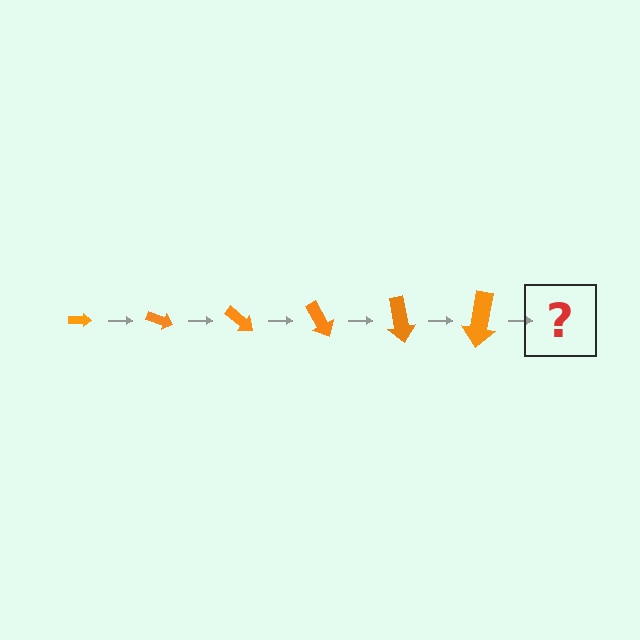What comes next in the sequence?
The next element should be an arrow, larger than the previous one and rotated 120 degrees from the start.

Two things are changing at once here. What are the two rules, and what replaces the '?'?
The two rules are that the arrow grows larger each step and it rotates 20 degrees each step. The '?' should be an arrow, larger than the previous one and rotated 120 degrees from the start.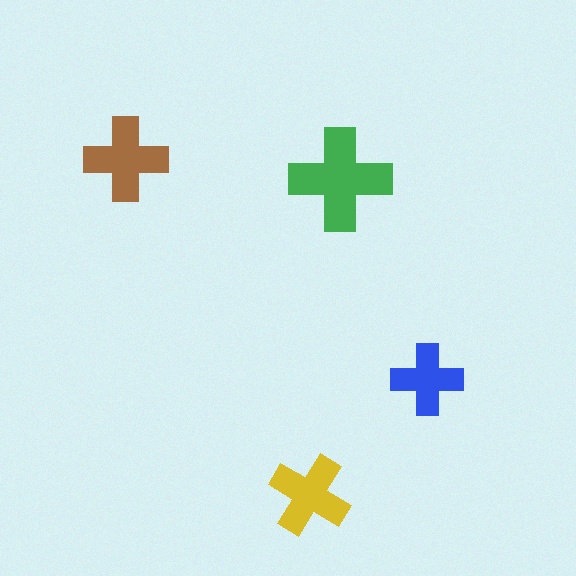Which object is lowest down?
The yellow cross is bottommost.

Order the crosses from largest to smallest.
the green one, the brown one, the yellow one, the blue one.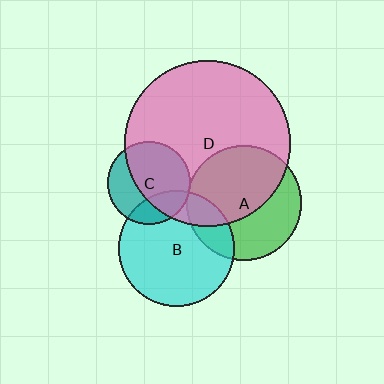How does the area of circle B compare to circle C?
Approximately 1.9 times.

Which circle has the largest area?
Circle D (pink).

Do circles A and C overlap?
Yes.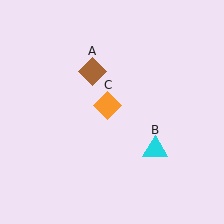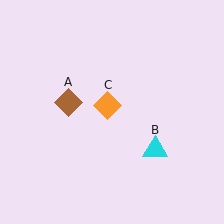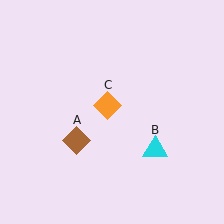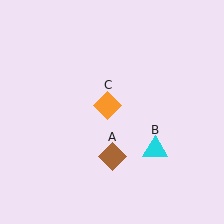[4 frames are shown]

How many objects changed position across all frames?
1 object changed position: brown diamond (object A).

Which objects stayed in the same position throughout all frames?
Cyan triangle (object B) and orange diamond (object C) remained stationary.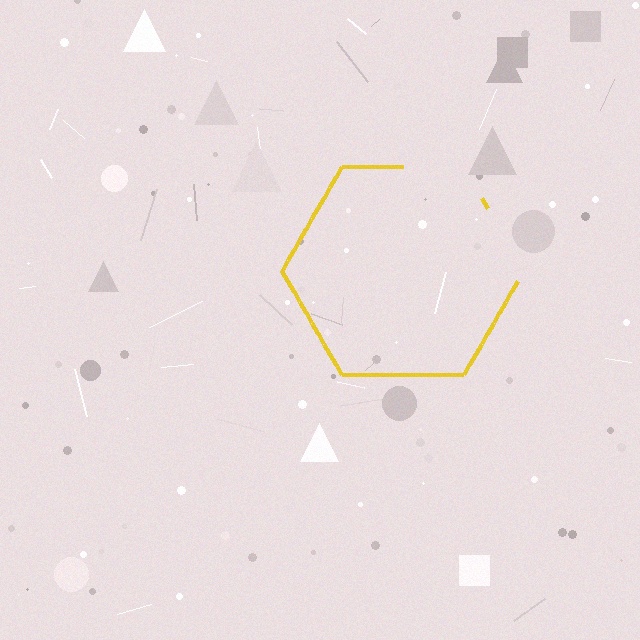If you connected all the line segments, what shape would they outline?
They would outline a hexagon.